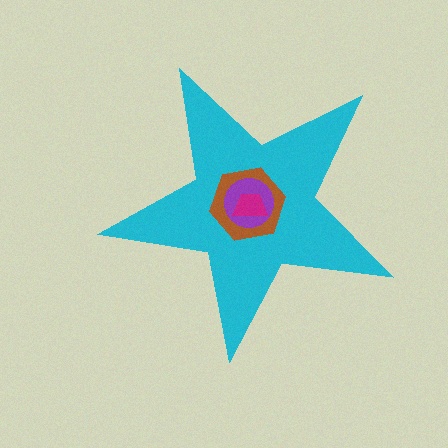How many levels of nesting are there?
4.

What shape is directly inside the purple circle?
The magenta trapezoid.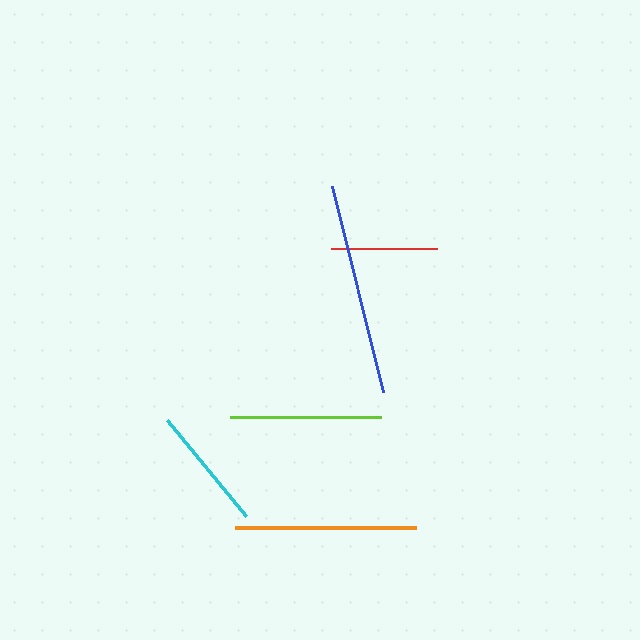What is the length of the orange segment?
The orange segment is approximately 180 pixels long.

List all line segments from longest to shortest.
From longest to shortest: blue, orange, lime, cyan, red.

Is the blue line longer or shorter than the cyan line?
The blue line is longer than the cyan line.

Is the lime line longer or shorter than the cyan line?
The lime line is longer than the cyan line.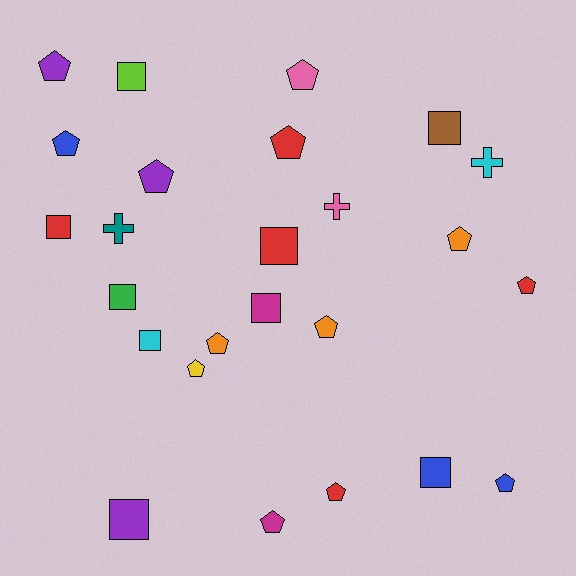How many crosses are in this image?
There are 3 crosses.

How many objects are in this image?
There are 25 objects.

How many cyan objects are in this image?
There are 2 cyan objects.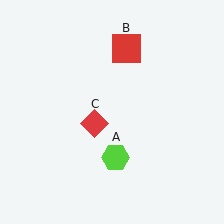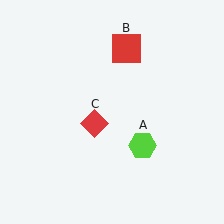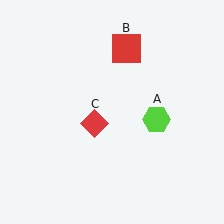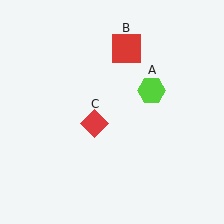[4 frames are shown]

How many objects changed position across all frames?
1 object changed position: lime hexagon (object A).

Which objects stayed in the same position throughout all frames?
Red square (object B) and red diamond (object C) remained stationary.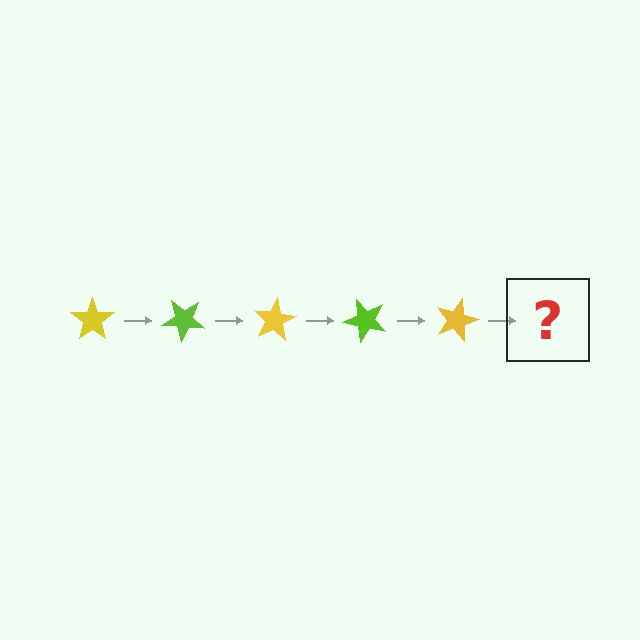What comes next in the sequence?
The next element should be a lime star, rotated 200 degrees from the start.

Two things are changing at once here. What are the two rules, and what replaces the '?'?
The two rules are that it rotates 40 degrees each step and the color cycles through yellow and lime. The '?' should be a lime star, rotated 200 degrees from the start.